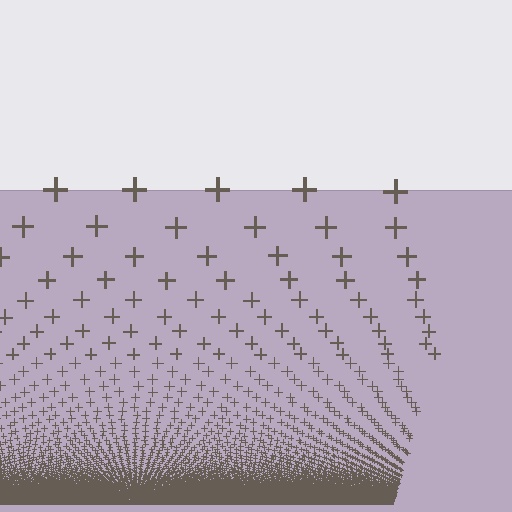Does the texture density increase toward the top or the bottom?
Density increases toward the bottom.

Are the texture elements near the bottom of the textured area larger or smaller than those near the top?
Smaller. The gradient is inverted — elements near the bottom are smaller and denser.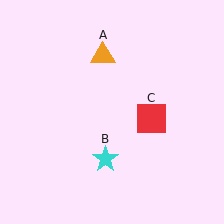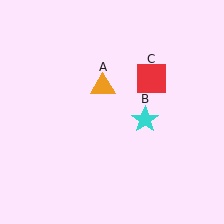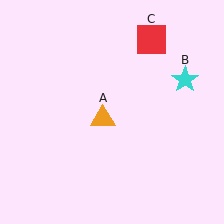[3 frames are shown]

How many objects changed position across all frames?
3 objects changed position: orange triangle (object A), cyan star (object B), red square (object C).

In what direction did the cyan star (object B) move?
The cyan star (object B) moved up and to the right.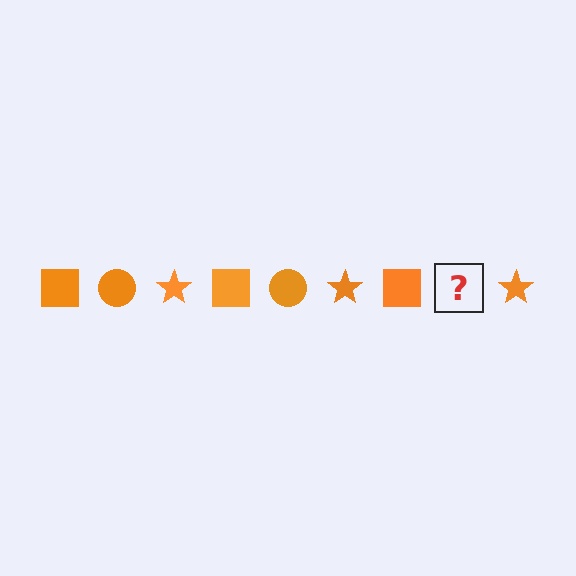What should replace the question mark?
The question mark should be replaced with an orange circle.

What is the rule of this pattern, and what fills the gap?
The rule is that the pattern cycles through square, circle, star shapes in orange. The gap should be filled with an orange circle.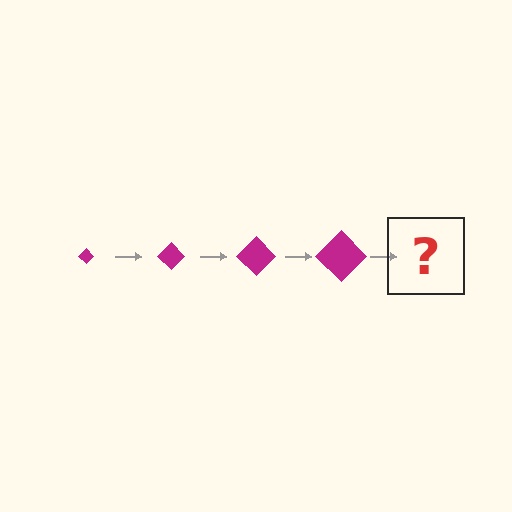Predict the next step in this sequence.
The next step is a magenta diamond, larger than the previous one.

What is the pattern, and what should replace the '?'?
The pattern is that the diamond gets progressively larger each step. The '?' should be a magenta diamond, larger than the previous one.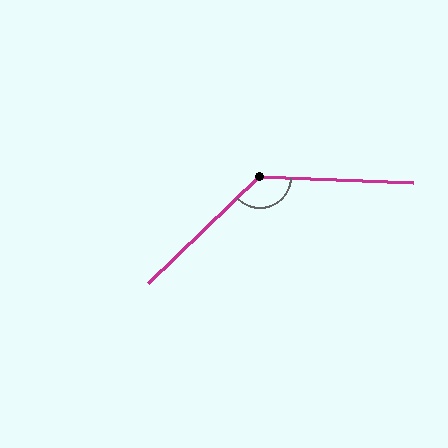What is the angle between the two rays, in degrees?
Approximately 134 degrees.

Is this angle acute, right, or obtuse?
It is obtuse.